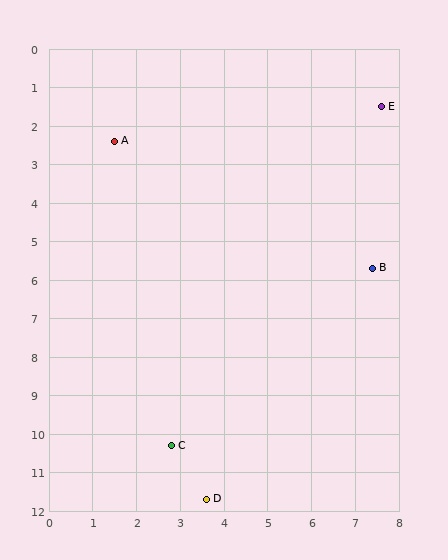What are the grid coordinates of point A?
Point A is at approximately (1.5, 2.4).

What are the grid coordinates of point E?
Point E is at approximately (7.6, 1.5).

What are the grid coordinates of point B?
Point B is at approximately (7.4, 5.7).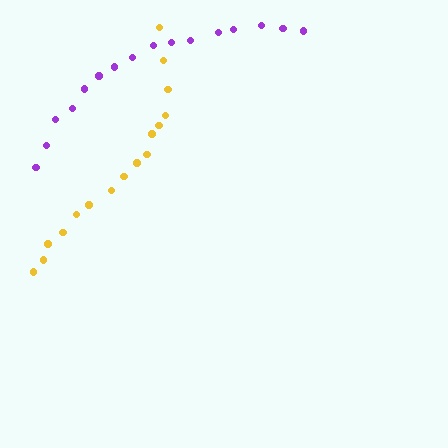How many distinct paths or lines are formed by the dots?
There are 2 distinct paths.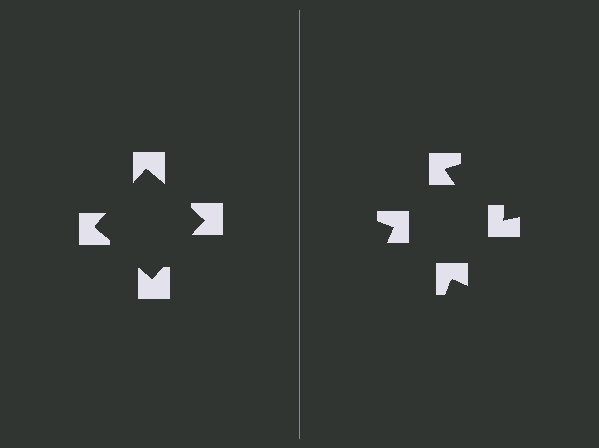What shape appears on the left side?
An illusory square.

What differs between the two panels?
The notched squares are positioned identically on both sides; only the wedge orientations differ. On the left they align to a square; on the right they are misaligned.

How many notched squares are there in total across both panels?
8 — 4 on each side.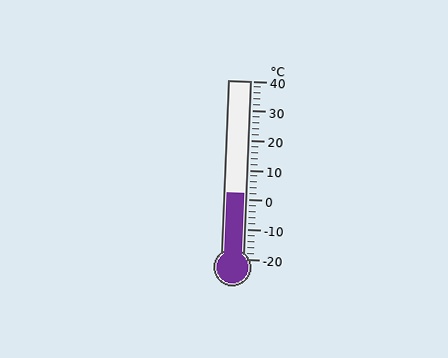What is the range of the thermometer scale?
The thermometer scale ranges from -20°C to 40°C.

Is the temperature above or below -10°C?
The temperature is above -10°C.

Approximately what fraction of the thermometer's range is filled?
The thermometer is filled to approximately 35% of its range.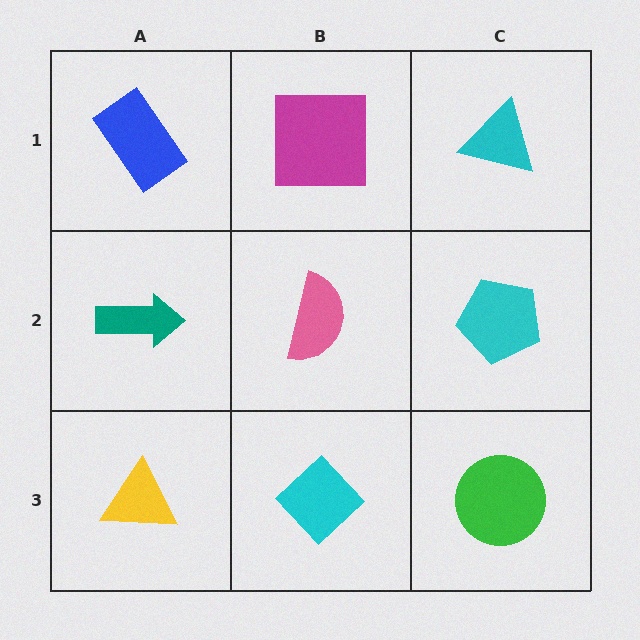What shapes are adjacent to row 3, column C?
A cyan pentagon (row 2, column C), a cyan diamond (row 3, column B).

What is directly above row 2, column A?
A blue rectangle.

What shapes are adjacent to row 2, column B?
A magenta square (row 1, column B), a cyan diamond (row 3, column B), a teal arrow (row 2, column A), a cyan pentagon (row 2, column C).